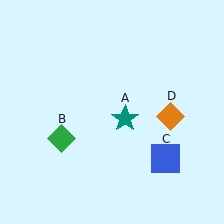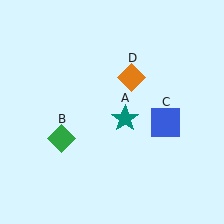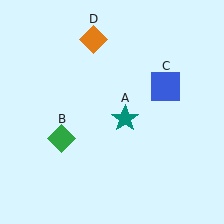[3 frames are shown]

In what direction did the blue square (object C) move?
The blue square (object C) moved up.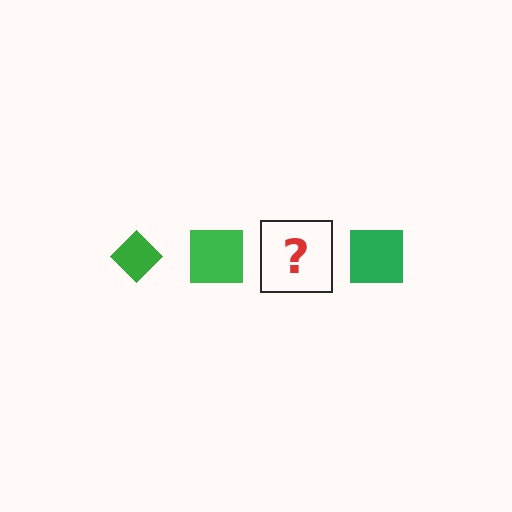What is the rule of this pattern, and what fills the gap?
The rule is that the pattern cycles through diamond, square shapes in green. The gap should be filled with a green diamond.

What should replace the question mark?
The question mark should be replaced with a green diamond.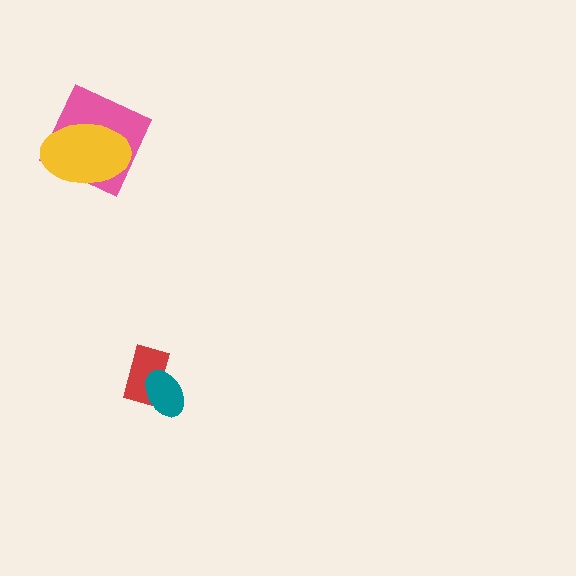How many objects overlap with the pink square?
1 object overlaps with the pink square.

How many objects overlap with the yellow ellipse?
1 object overlaps with the yellow ellipse.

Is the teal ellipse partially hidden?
No, no other shape covers it.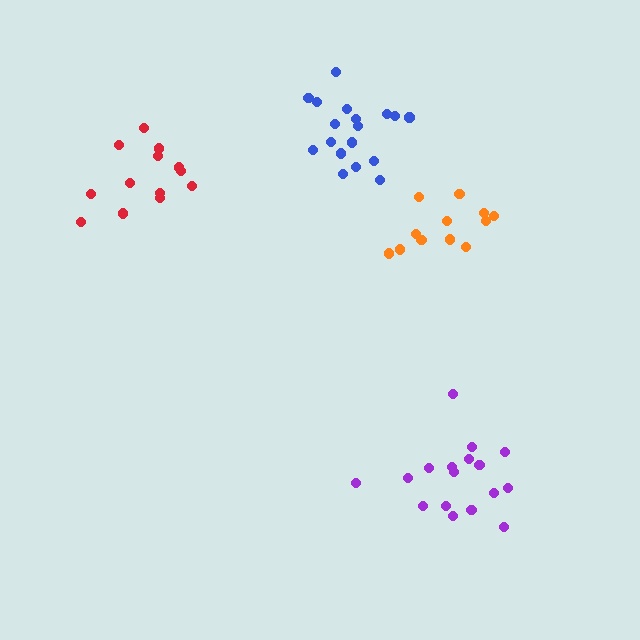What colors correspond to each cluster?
The clusters are colored: orange, red, purple, blue.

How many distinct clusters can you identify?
There are 4 distinct clusters.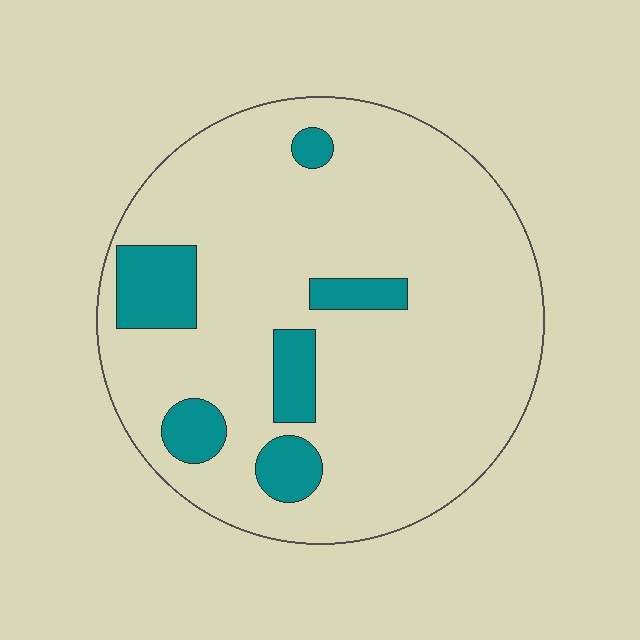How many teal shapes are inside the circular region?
6.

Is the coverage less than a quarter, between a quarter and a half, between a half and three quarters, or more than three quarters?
Less than a quarter.